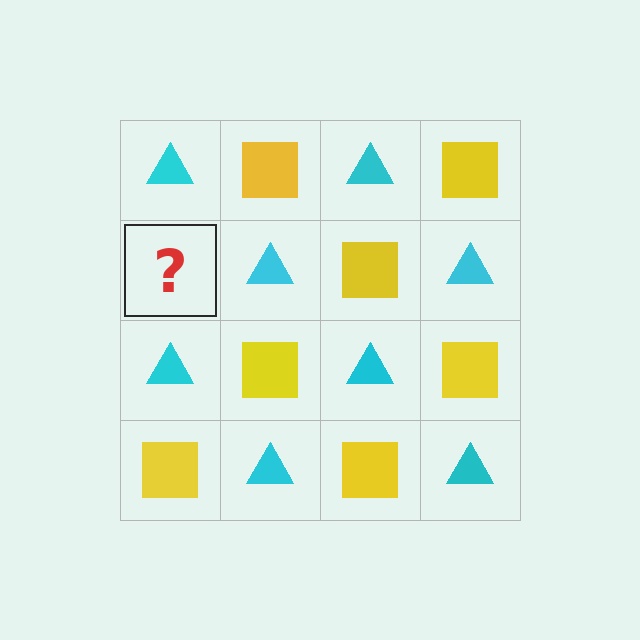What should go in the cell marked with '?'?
The missing cell should contain a yellow square.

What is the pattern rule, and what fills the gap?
The rule is that it alternates cyan triangle and yellow square in a checkerboard pattern. The gap should be filled with a yellow square.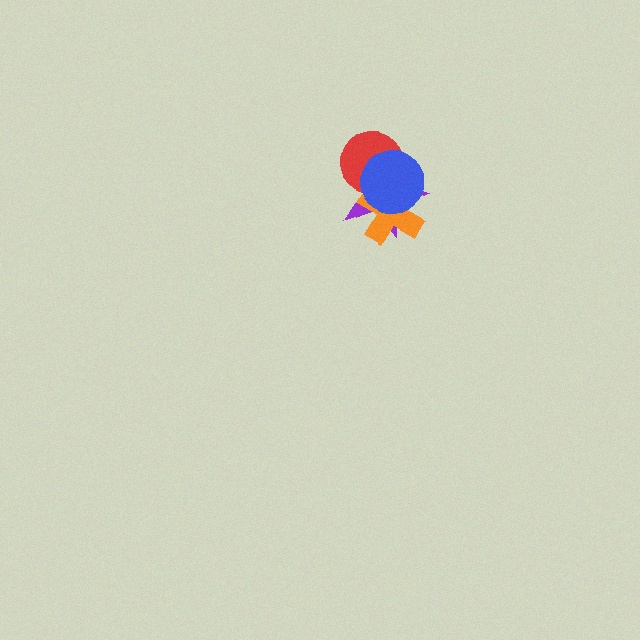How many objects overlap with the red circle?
3 objects overlap with the red circle.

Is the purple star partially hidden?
Yes, it is partially covered by another shape.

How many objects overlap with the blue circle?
3 objects overlap with the blue circle.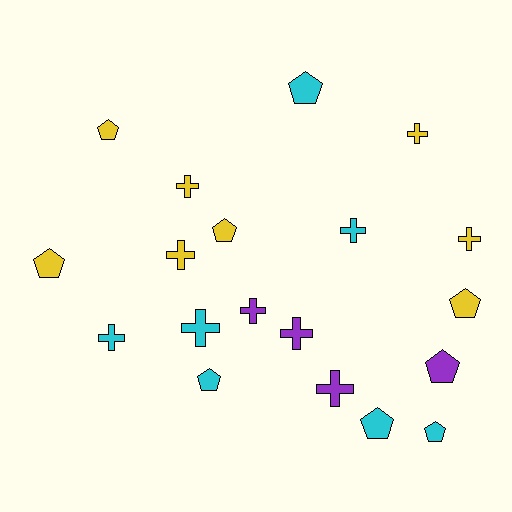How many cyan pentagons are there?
There are 4 cyan pentagons.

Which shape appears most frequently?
Cross, with 10 objects.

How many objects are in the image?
There are 19 objects.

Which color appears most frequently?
Yellow, with 8 objects.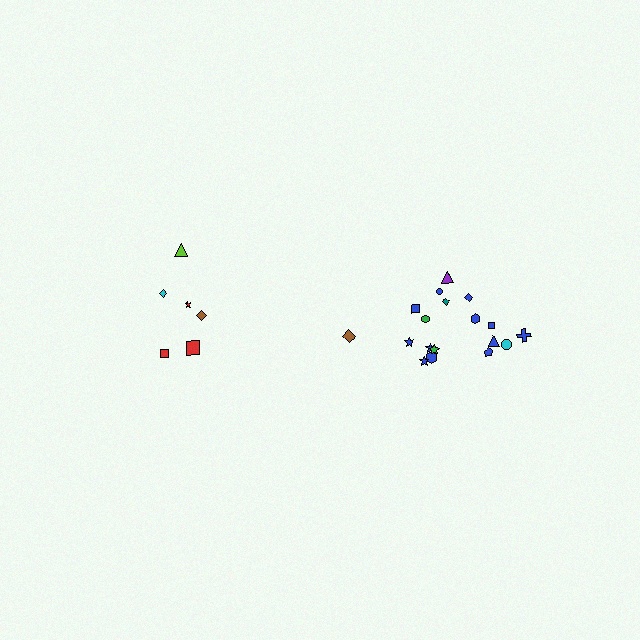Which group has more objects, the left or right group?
The right group.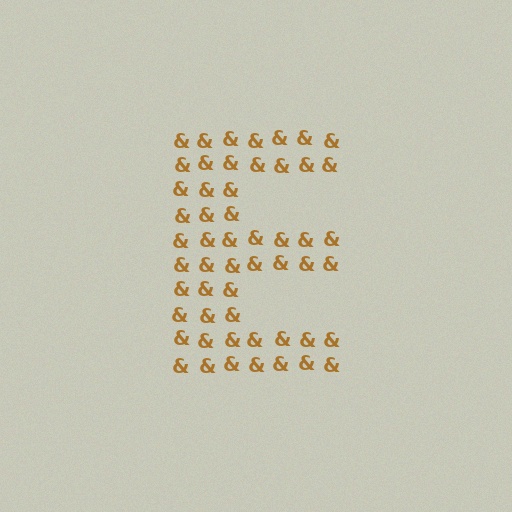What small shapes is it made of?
It is made of small ampersands.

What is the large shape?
The large shape is the letter E.